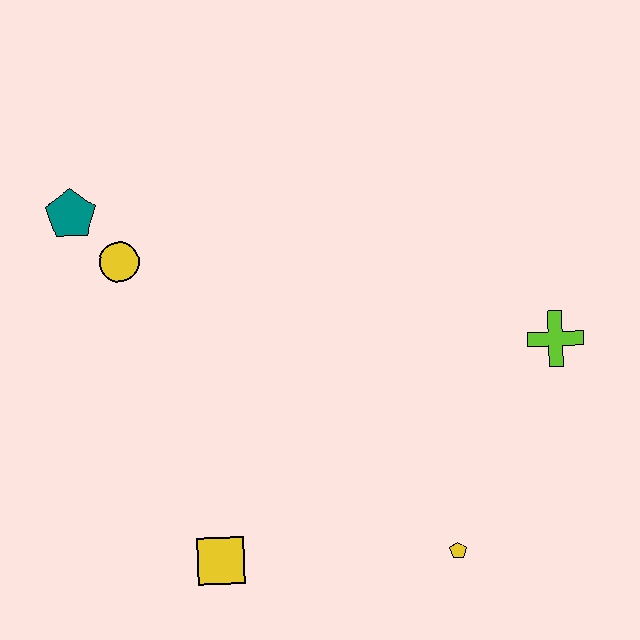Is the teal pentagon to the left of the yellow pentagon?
Yes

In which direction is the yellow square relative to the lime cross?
The yellow square is to the left of the lime cross.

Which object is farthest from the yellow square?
The lime cross is farthest from the yellow square.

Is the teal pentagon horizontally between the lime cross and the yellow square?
No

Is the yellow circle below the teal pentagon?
Yes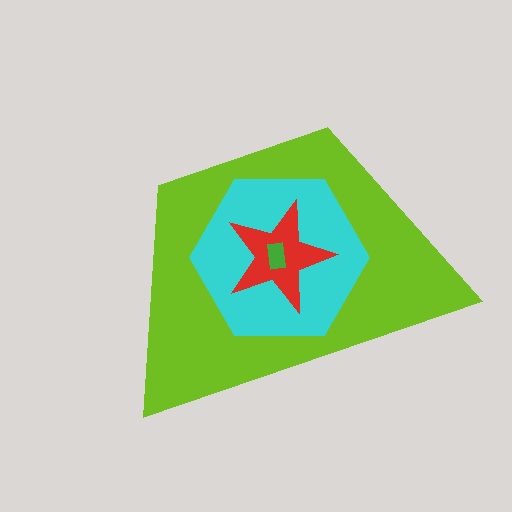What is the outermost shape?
The lime trapezoid.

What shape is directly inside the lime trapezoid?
The cyan hexagon.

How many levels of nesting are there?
4.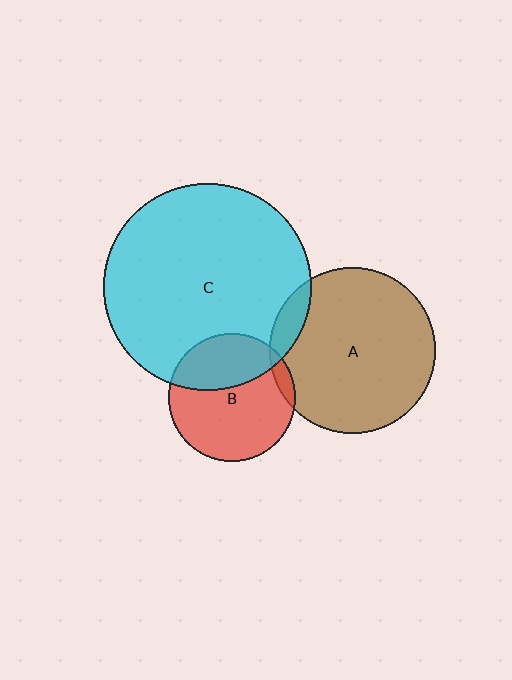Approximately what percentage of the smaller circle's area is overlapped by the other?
Approximately 10%.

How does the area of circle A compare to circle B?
Approximately 1.7 times.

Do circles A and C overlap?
Yes.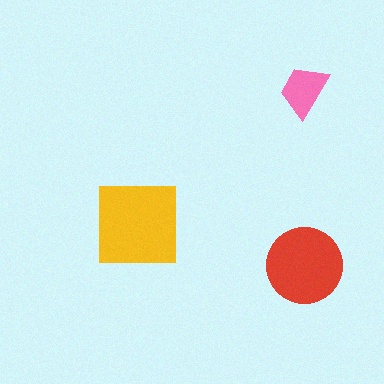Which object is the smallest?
The pink trapezoid.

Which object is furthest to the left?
The yellow square is leftmost.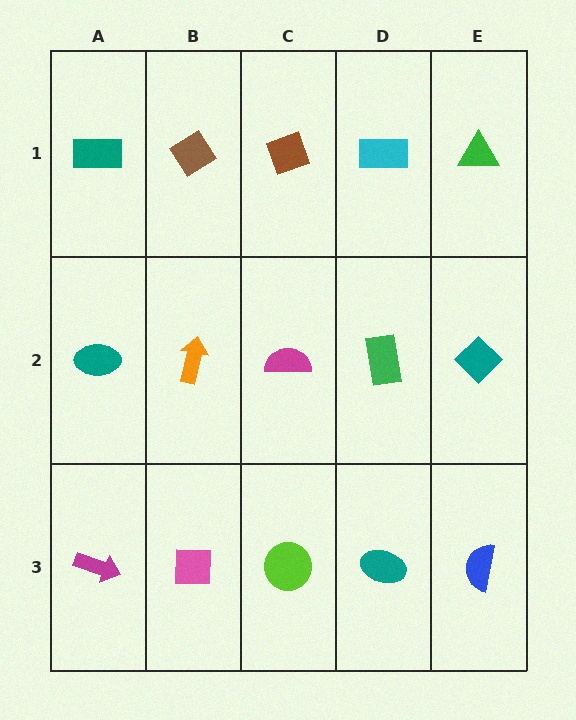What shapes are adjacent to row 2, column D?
A cyan rectangle (row 1, column D), a teal ellipse (row 3, column D), a magenta semicircle (row 2, column C), a teal diamond (row 2, column E).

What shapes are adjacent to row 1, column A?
A teal ellipse (row 2, column A), a brown diamond (row 1, column B).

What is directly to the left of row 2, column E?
A green rectangle.